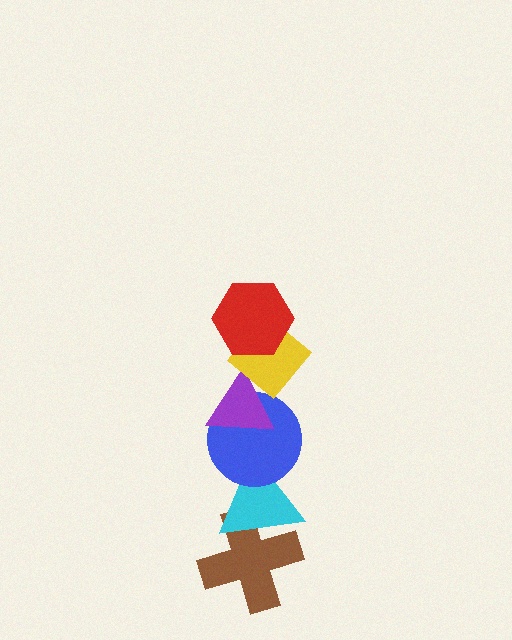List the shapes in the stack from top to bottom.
From top to bottom: the red hexagon, the yellow diamond, the purple triangle, the blue circle, the cyan triangle, the brown cross.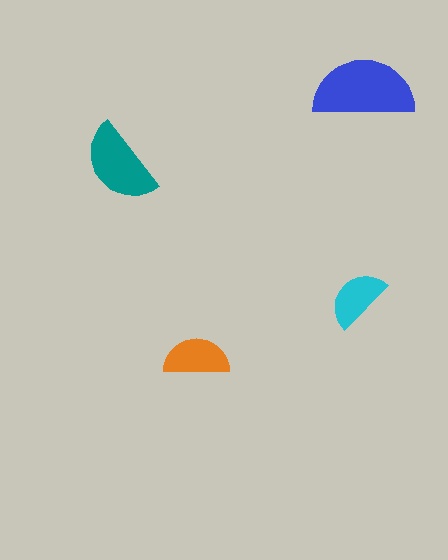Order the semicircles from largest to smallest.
the blue one, the teal one, the orange one, the cyan one.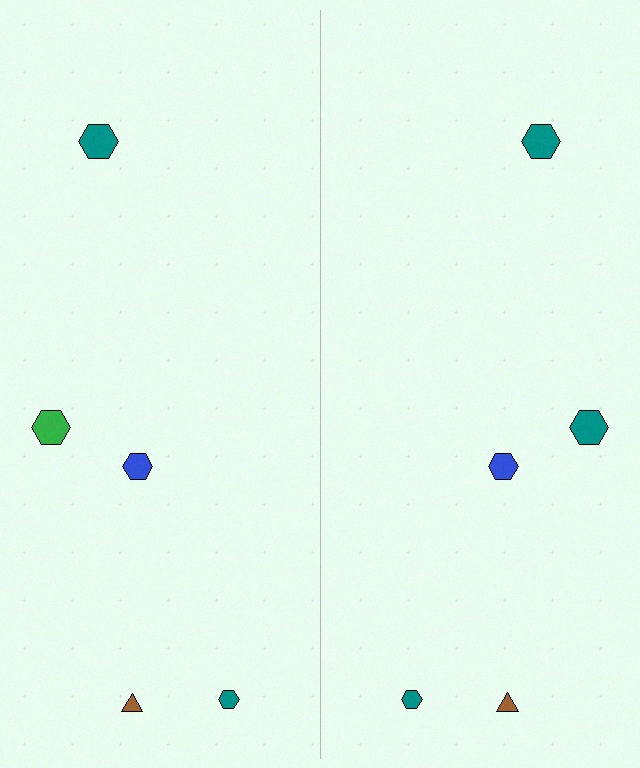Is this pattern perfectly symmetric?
No, the pattern is not perfectly symmetric. The teal hexagon on the right side breaks the symmetry — its mirror counterpart is green.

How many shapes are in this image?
There are 10 shapes in this image.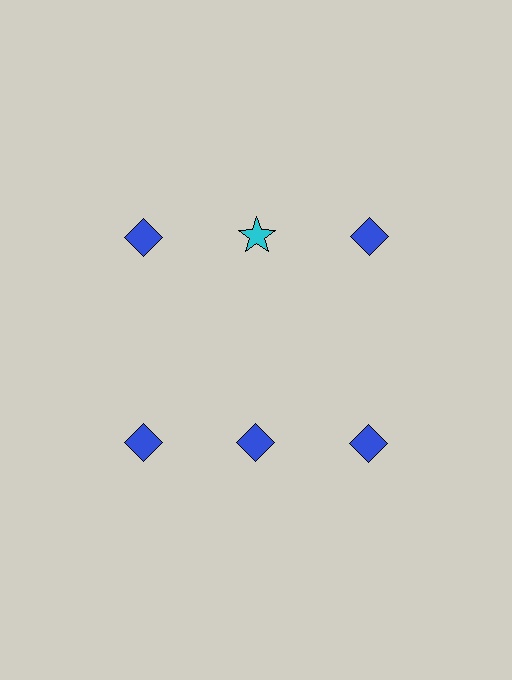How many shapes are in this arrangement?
There are 6 shapes arranged in a grid pattern.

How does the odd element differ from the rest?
It differs in both color (cyan instead of blue) and shape (star instead of diamond).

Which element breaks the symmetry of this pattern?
The cyan star in the top row, second from left column breaks the symmetry. All other shapes are blue diamonds.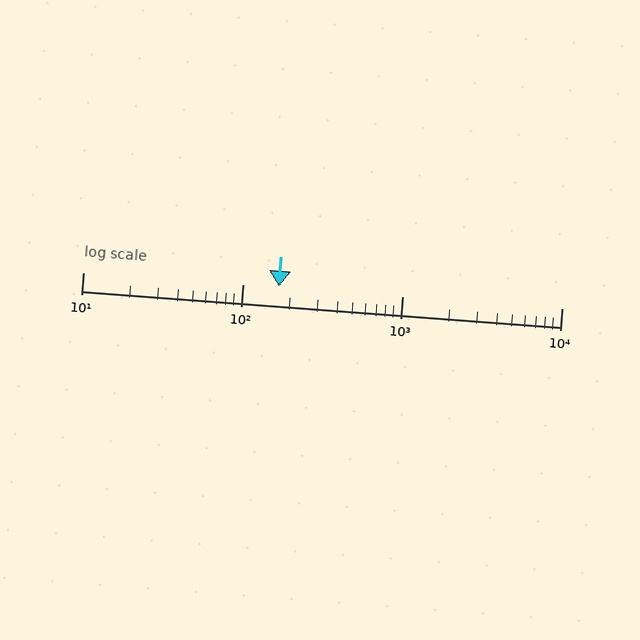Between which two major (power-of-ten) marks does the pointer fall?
The pointer is between 100 and 1000.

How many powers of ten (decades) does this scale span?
The scale spans 3 decades, from 10 to 10000.